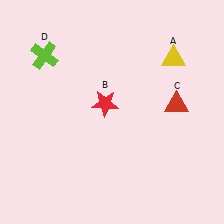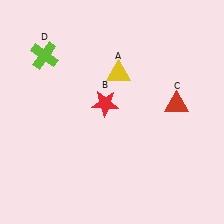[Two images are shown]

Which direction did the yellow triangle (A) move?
The yellow triangle (A) moved left.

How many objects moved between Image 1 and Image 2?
1 object moved between the two images.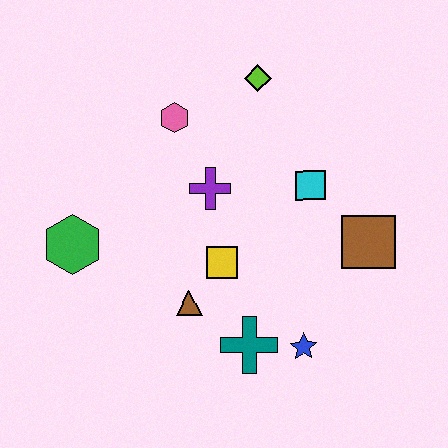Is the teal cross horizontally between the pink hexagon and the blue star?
Yes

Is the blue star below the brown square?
Yes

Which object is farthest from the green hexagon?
The brown square is farthest from the green hexagon.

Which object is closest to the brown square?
The cyan square is closest to the brown square.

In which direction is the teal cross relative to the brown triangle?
The teal cross is to the right of the brown triangle.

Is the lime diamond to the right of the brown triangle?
Yes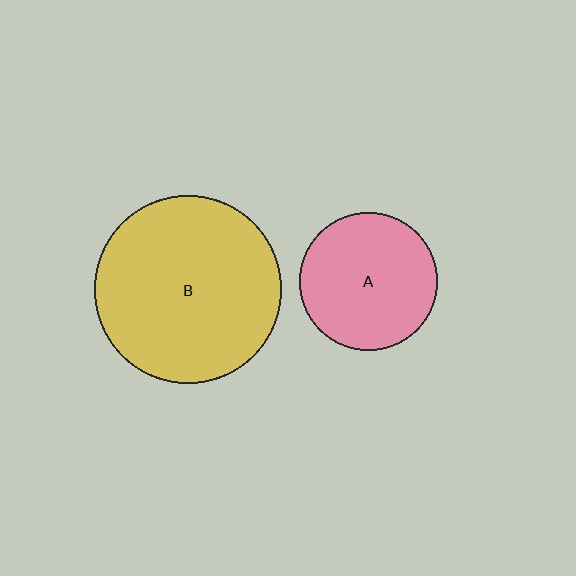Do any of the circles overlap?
No, none of the circles overlap.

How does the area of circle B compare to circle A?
Approximately 1.8 times.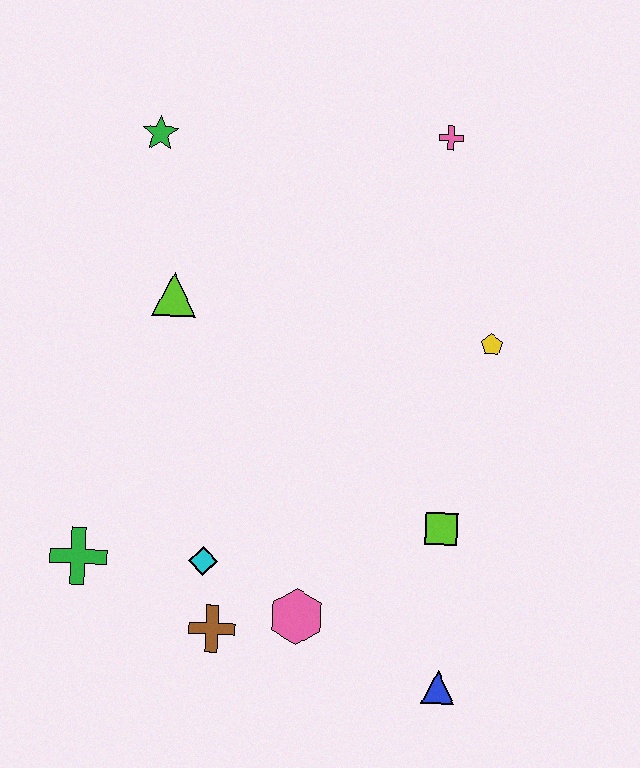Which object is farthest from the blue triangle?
The green star is farthest from the blue triangle.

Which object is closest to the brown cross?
The cyan diamond is closest to the brown cross.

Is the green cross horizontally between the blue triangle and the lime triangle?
No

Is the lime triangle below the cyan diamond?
No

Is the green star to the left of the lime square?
Yes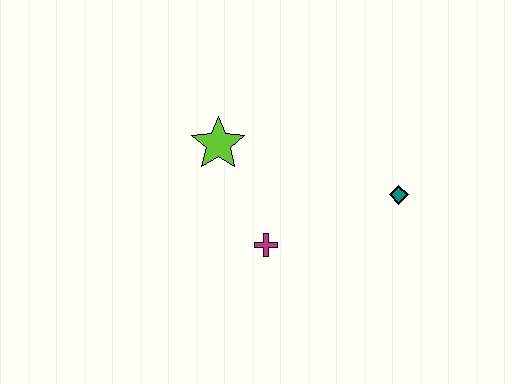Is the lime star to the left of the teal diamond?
Yes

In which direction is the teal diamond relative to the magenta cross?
The teal diamond is to the right of the magenta cross.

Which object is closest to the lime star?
The magenta cross is closest to the lime star.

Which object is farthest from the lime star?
The teal diamond is farthest from the lime star.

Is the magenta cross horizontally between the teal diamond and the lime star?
Yes